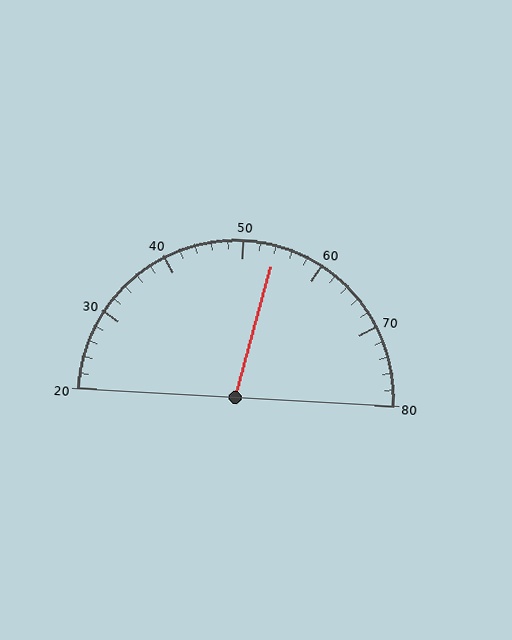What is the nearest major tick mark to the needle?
The nearest major tick mark is 50.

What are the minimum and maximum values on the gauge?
The gauge ranges from 20 to 80.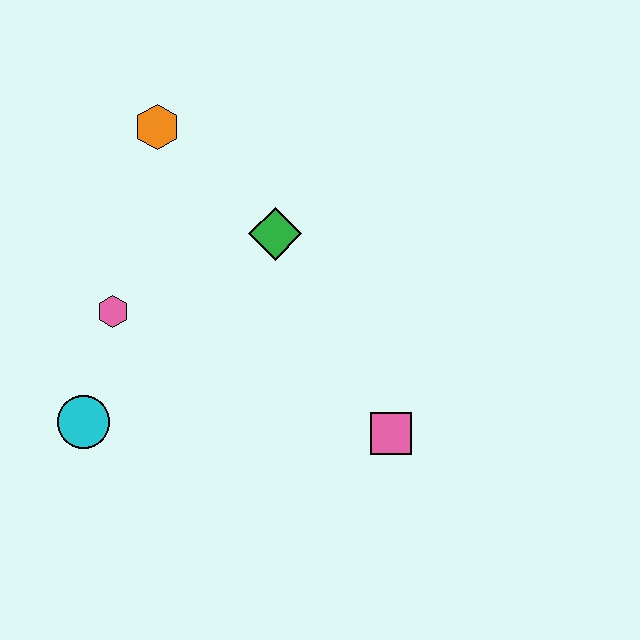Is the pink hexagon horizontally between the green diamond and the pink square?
No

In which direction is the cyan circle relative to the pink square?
The cyan circle is to the left of the pink square.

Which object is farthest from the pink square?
The orange hexagon is farthest from the pink square.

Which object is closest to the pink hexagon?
The cyan circle is closest to the pink hexagon.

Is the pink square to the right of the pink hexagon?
Yes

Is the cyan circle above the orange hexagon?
No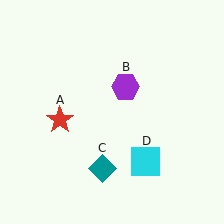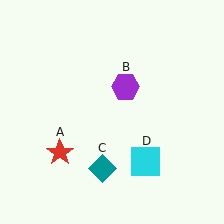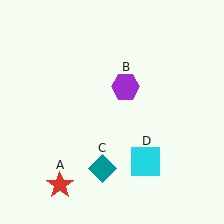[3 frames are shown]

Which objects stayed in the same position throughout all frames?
Purple hexagon (object B) and teal diamond (object C) and cyan square (object D) remained stationary.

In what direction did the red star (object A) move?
The red star (object A) moved down.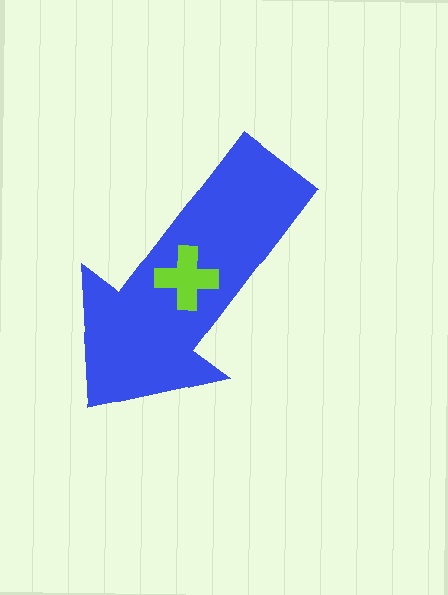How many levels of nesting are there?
2.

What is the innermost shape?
The lime cross.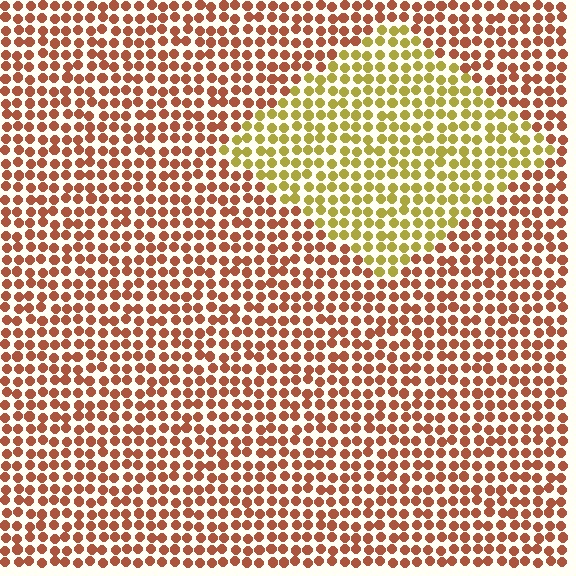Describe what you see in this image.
The image is filled with small brown elements in a uniform arrangement. A diamond-shaped region is visible where the elements are tinted to a slightly different hue, forming a subtle color boundary.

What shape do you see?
I see a diamond.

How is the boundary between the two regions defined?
The boundary is defined purely by a slight shift in hue (about 45 degrees). Spacing, size, and orientation are identical on both sides.